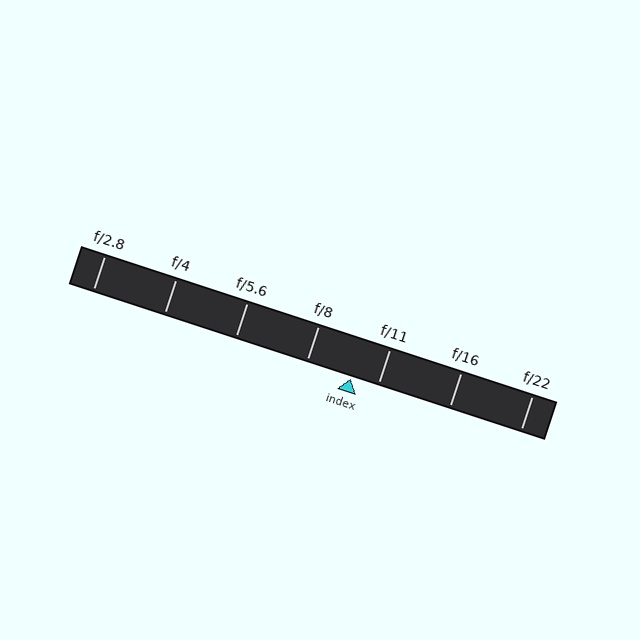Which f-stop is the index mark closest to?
The index mark is closest to f/11.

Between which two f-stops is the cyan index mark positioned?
The index mark is between f/8 and f/11.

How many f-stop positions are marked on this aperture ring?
There are 7 f-stop positions marked.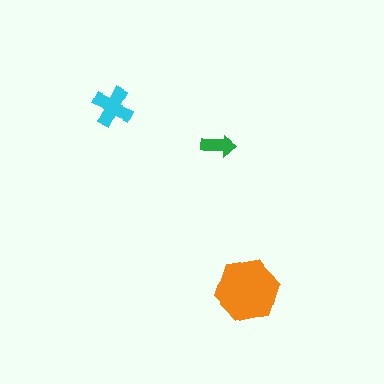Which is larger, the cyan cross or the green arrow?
The cyan cross.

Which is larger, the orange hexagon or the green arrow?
The orange hexagon.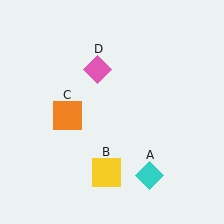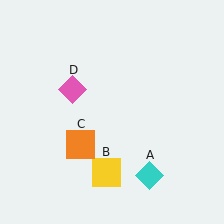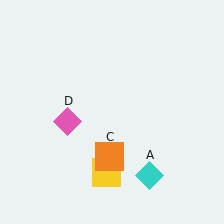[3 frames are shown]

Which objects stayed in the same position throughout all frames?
Cyan diamond (object A) and yellow square (object B) remained stationary.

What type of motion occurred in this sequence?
The orange square (object C), pink diamond (object D) rotated counterclockwise around the center of the scene.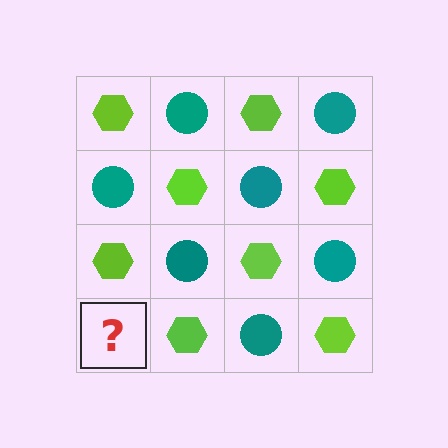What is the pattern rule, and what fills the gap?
The rule is that it alternates lime hexagon and teal circle in a checkerboard pattern. The gap should be filled with a teal circle.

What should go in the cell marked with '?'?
The missing cell should contain a teal circle.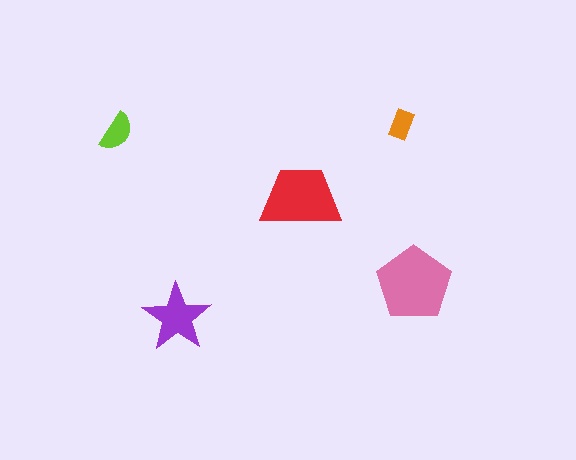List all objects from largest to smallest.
The pink pentagon, the red trapezoid, the purple star, the lime semicircle, the orange rectangle.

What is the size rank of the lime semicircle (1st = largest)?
4th.